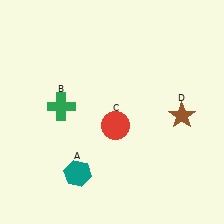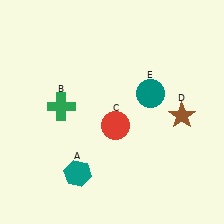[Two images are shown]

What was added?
A teal circle (E) was added in Image 2.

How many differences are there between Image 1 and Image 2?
There is 1 difference between the two images.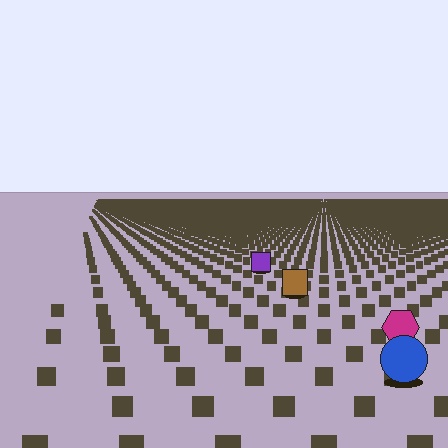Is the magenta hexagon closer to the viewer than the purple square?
Yes. The magenta hexagon is closer — you can tell from the texture gradient: the ground texture is coarser near it.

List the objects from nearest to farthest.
From nearest to farthest: the blue circle, the magenta hexagon, the brown square, the purple square.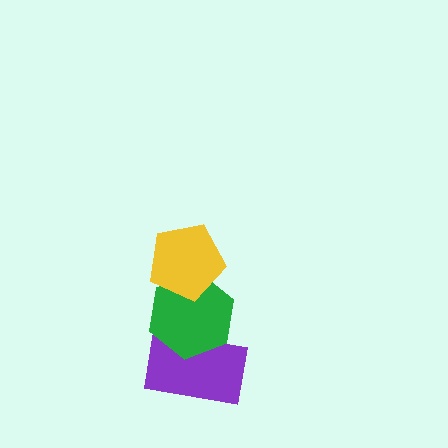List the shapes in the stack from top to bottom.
From top to bottom: the yellow pentagon, the green hexagon, the purple rectangle.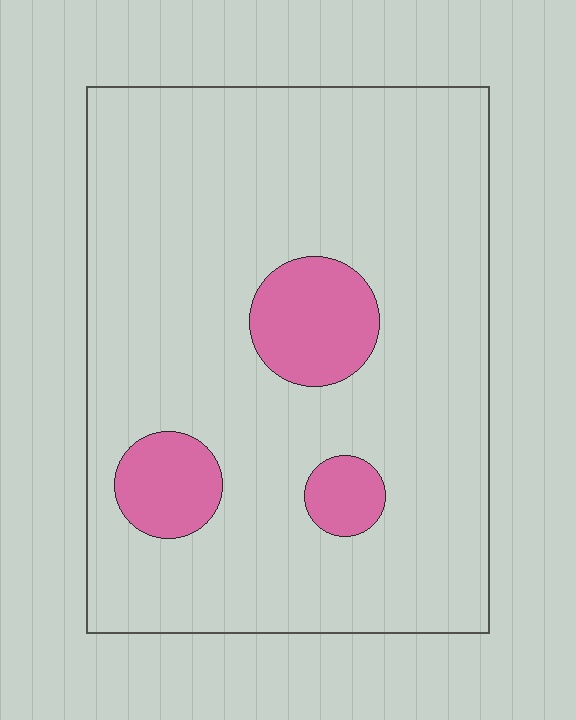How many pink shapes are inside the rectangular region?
3.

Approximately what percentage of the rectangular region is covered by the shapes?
Approximately 15%.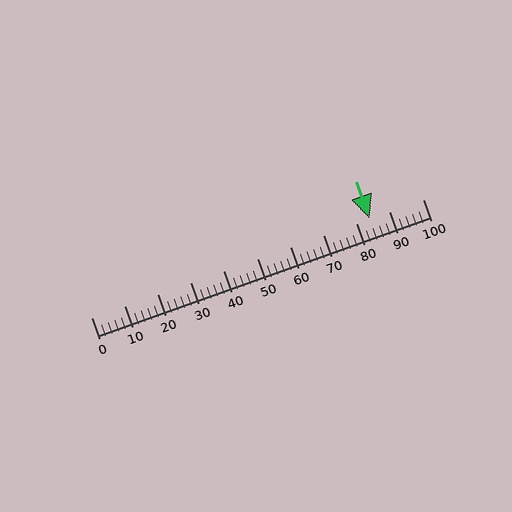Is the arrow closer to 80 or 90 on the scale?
The arrow is closer to 80.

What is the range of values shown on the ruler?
The ruler shows values from 0 to 100.